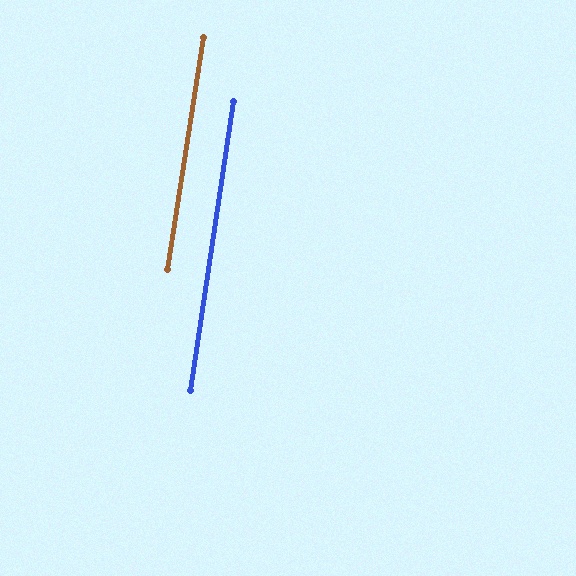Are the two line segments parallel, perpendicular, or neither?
Parallel — their directions differ by only 0.6°.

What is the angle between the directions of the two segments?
Approximately 1 degree.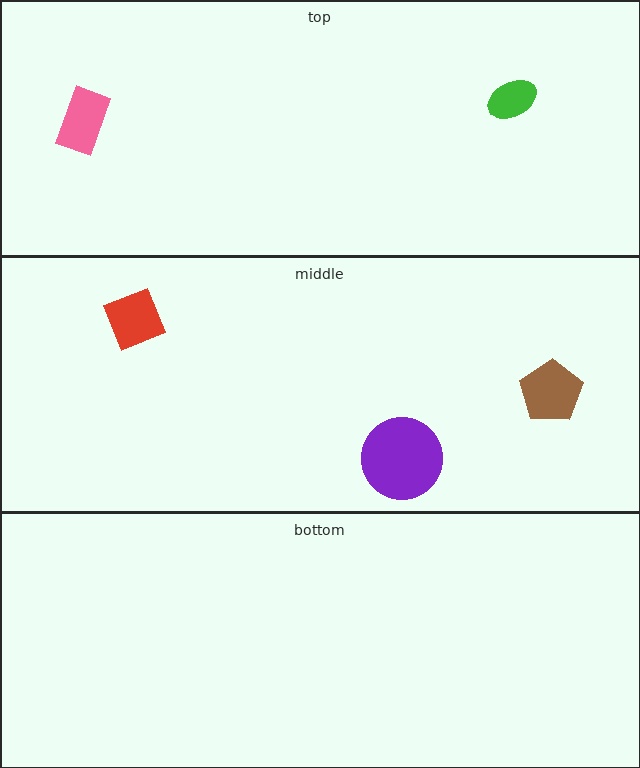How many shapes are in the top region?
2.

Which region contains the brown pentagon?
The middle region.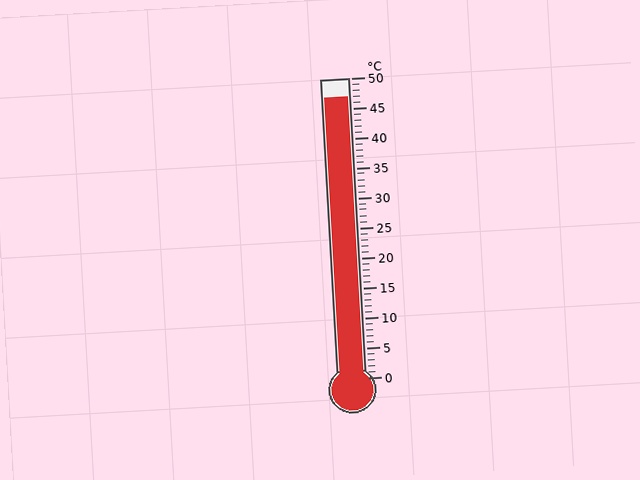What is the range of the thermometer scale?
The thermometer scale ranges from 0°C to 50°C.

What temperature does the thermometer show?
The thermometer shows approximately 47°C.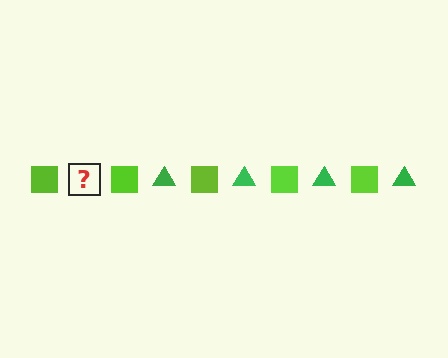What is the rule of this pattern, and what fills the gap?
The rule is that the pattern alternates between lime square and green triangle. The gap should be filled with a green triangle.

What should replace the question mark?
The question mark should be replaced with a green triangle.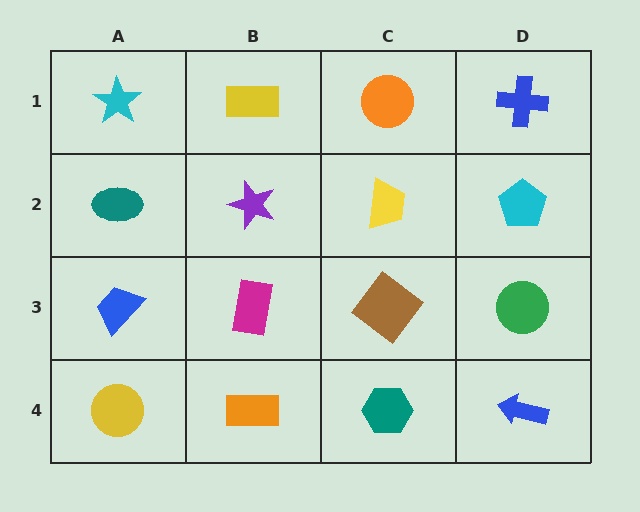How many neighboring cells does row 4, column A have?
2.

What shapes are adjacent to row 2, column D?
A blue cross (row 1, column D), a green circle (row 3, column D), a yellow trapezoid (row 2, column C).